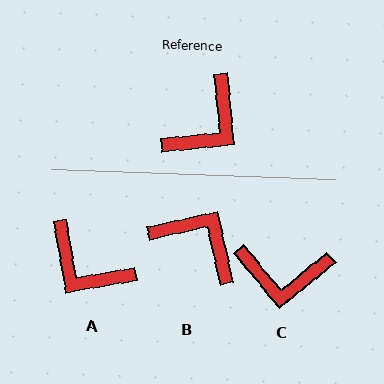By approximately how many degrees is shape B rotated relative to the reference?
Approximately 97 degrees counter-clockwise.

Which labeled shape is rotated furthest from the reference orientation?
B, about 97 degrees away.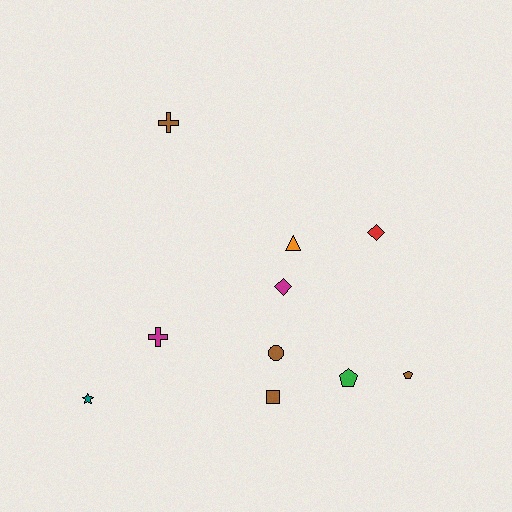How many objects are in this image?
There are 10 objects.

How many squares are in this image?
There is 1 square.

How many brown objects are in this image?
There are 4 brown objects.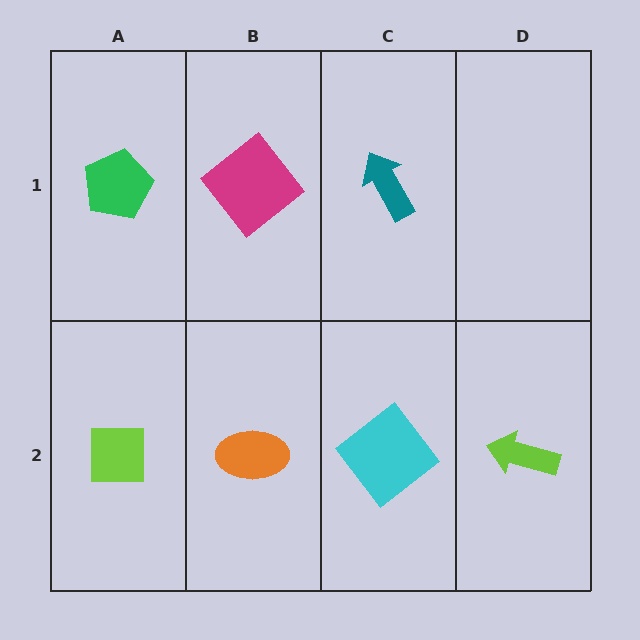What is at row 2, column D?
A lime arrow.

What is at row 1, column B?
A magenta diamond.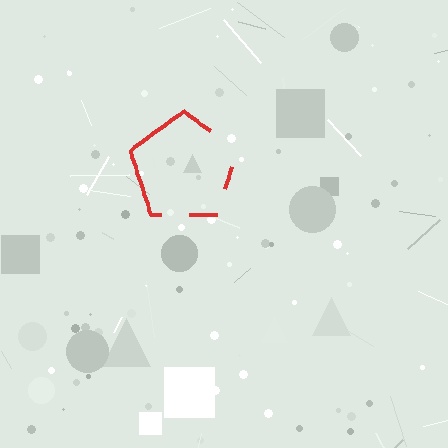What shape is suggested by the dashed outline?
The dashed outline suggests a pentagon.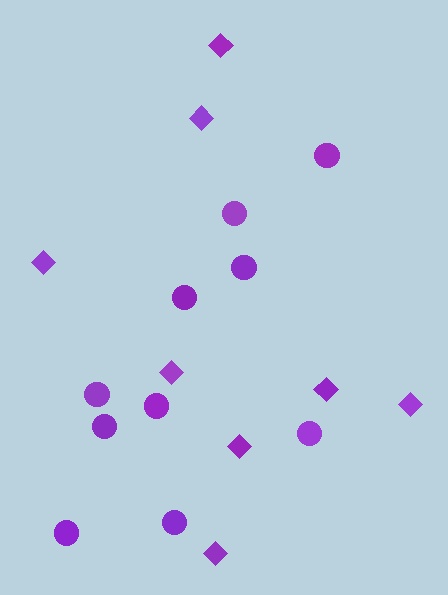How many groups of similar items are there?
There are 2 groups: one group of circles (10) and one group of diamonds (8).